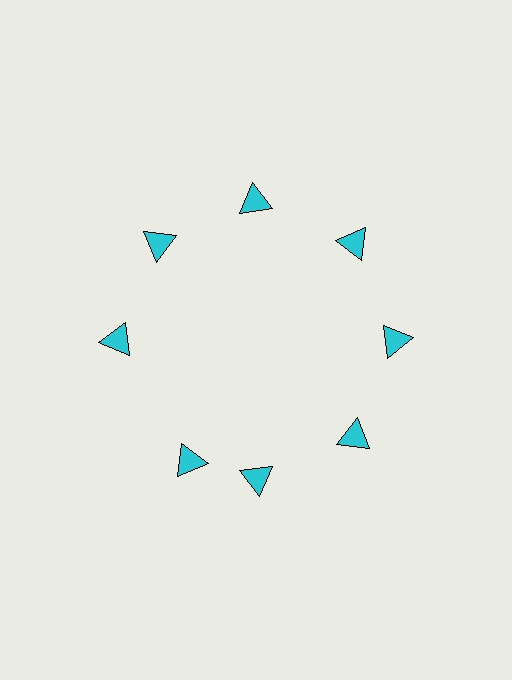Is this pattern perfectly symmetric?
No. The 8 cyan triangles are arranged in a ring, but one element near the 8 o'clock position is rotated out of alignment along the ring, breaking the 8-fold rotational symmetry.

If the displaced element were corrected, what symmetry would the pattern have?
It would have 8-fold rotational symmetry — the pattern would map onto itself every 45 degrees.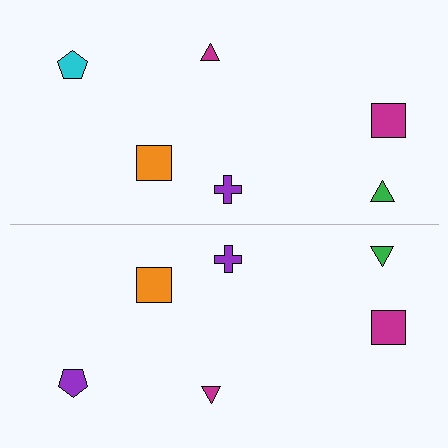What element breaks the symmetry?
The purple pentagon on the bottom side breaks the symmetry — its mirror counterpart is cyan.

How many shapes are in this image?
There are 12 shapes in this image.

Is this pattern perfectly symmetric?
No, the pattern is not perfectly symmetric. The purple pentagon on the bottom side breaks the symmetry — its mirror counterpart is cyan.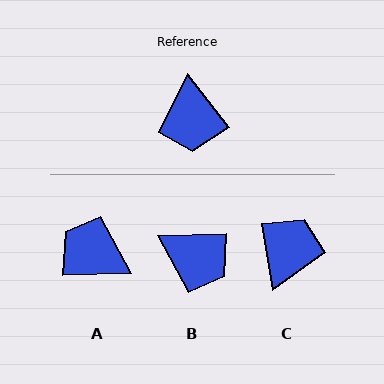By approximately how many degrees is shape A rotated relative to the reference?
Approximately 126 degrees clockwise.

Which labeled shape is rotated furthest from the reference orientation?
C, about 152 degrees away.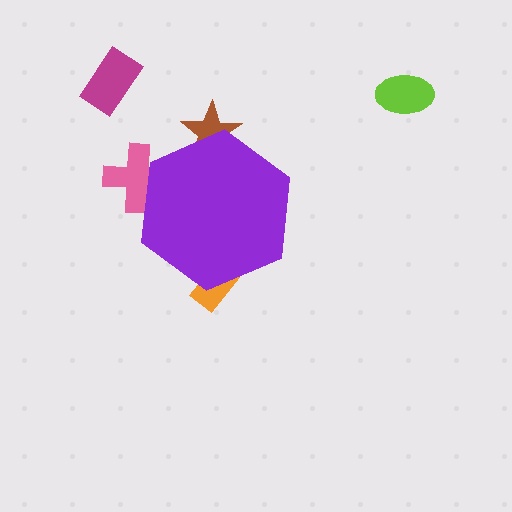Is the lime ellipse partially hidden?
No, the lime ellipse is fully visible.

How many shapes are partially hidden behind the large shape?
3 shapes are partially hidden.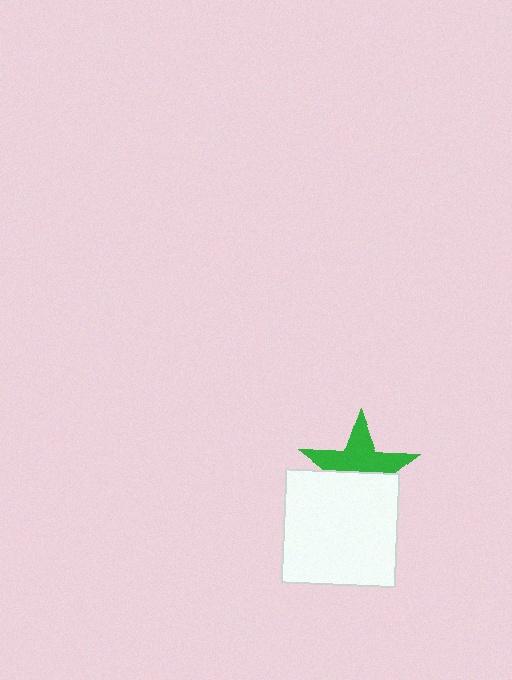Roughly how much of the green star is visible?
About half of it is visible (roughly 54%).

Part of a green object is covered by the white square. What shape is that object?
It is a star.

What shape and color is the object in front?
The object in front is a white square.